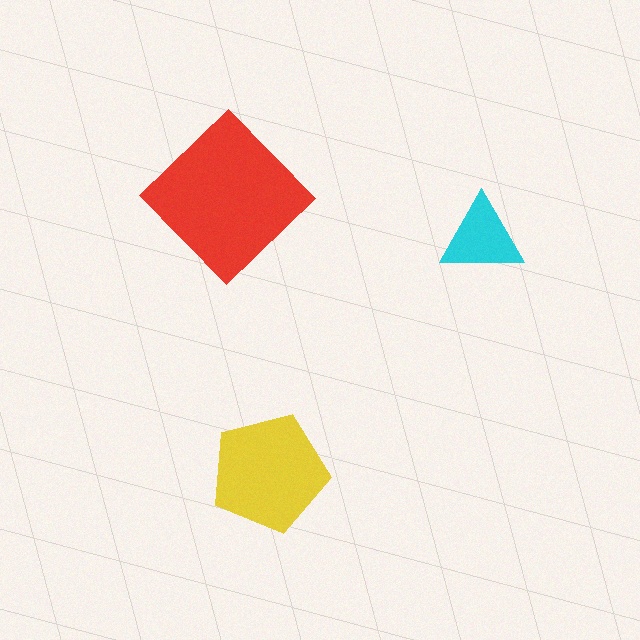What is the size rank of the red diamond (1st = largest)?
1st.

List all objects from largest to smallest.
The red diamond, the yellow pentagon, the cyan triangle.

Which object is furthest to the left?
The red diamond is leftmost.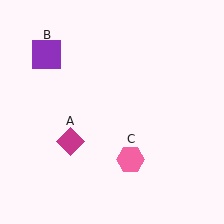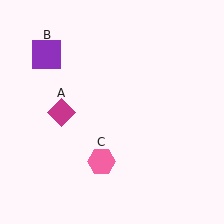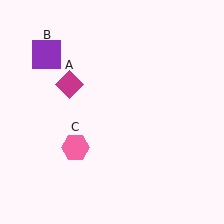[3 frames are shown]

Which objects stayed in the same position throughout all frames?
Purple square (object B) remained stationary.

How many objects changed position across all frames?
2 objects changed position: magenta diamond (object A), pink hexagon (object C).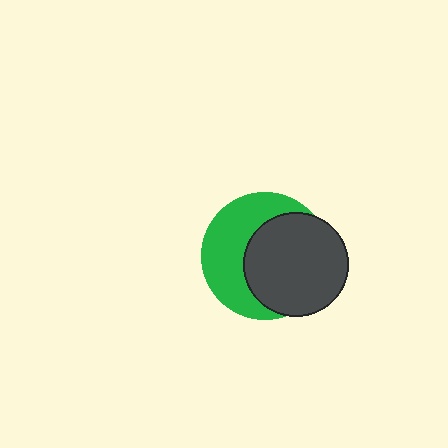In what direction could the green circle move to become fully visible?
The green circle could move left. That would shift it out from behind the dark gray circle entirely.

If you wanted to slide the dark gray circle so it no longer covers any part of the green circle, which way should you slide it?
Slide it right — that is the most direct way to separate the two shapes.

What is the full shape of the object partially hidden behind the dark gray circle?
The partially hidden object is a green circle.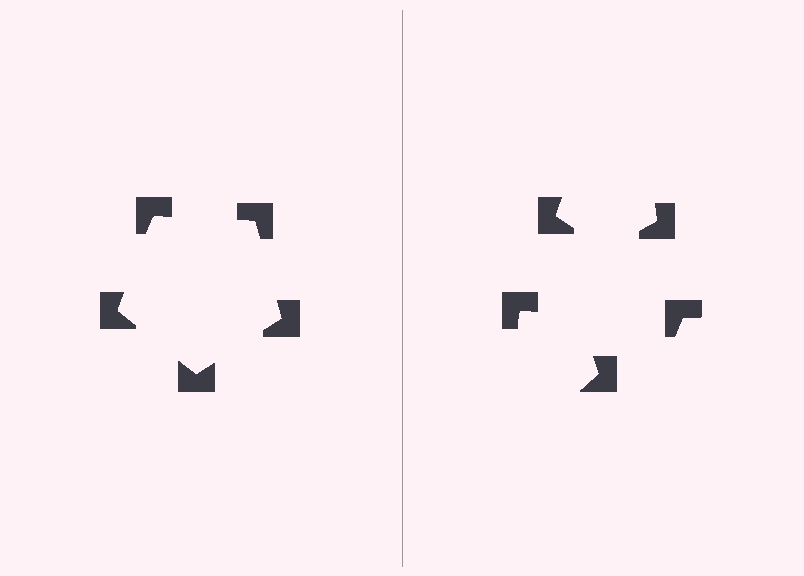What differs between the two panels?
The notched squares are positioned identically on both sides; only the wedge orientations differ. On the left they align to a pentagon; on the right they are misaligned.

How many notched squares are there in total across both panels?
10 — 5 on each side.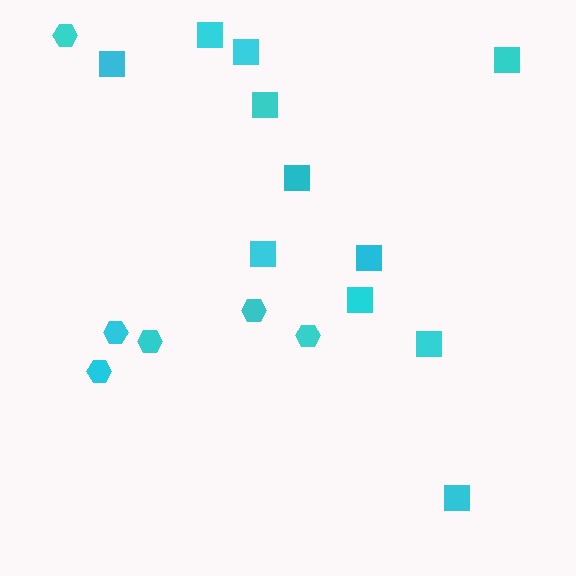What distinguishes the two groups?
There are 2 groups: one group of hexagons (6) and one group of squares (11).